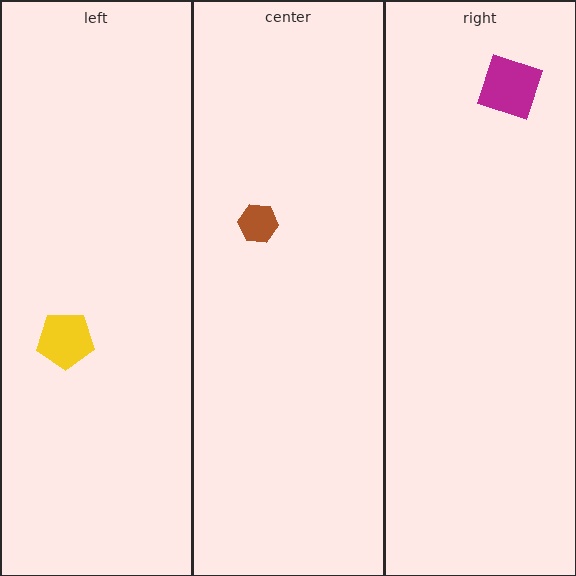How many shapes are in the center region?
1.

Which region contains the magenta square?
The right region.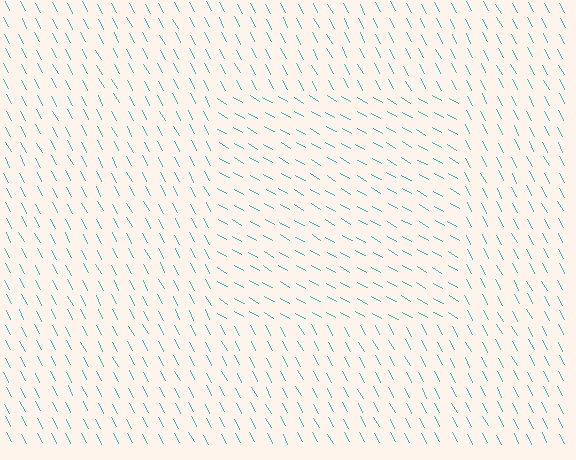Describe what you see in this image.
The image is filled with small cyan line segments. A rectangle region in the image has lines oriented differently from the surrounding lines, creating a visible texture boundary.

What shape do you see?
I see a rectangle.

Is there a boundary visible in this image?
Yes, there is a texture boundary formed by a change in line orientation.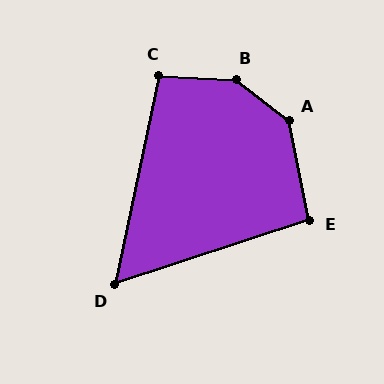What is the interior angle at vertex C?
Approximately 99 degrees (obtuse).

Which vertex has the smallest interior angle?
D, at approximately 60 degrees.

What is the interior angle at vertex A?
Approximately 139 degrees (obtuse).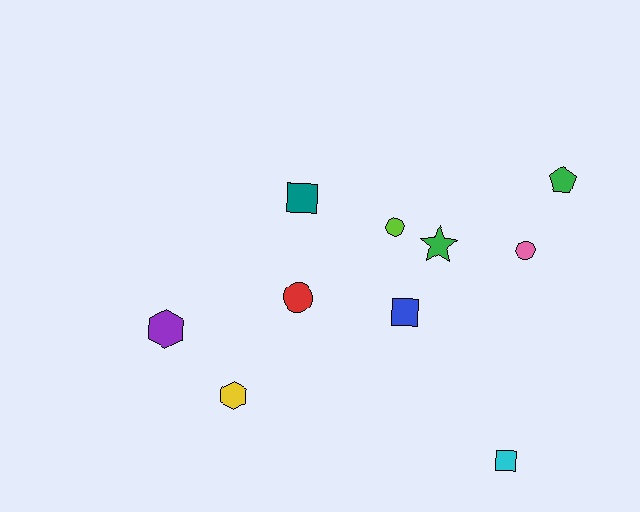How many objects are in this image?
There are 10 objects.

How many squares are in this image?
There are 3 squares.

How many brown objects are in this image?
There are no brown objects.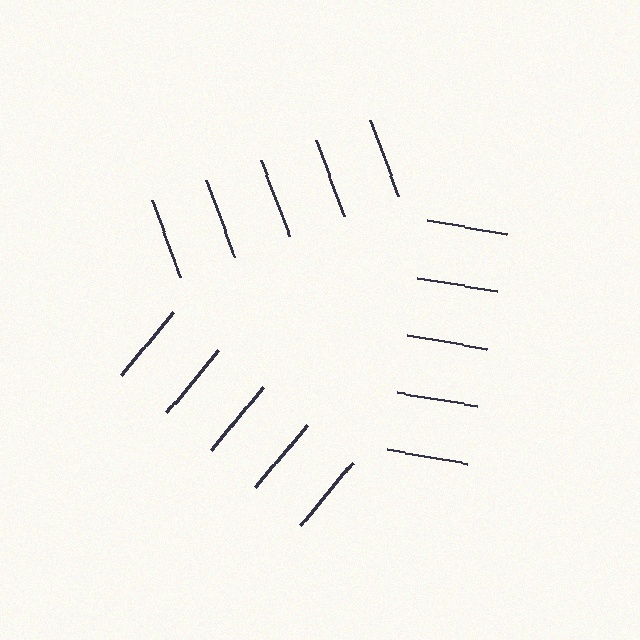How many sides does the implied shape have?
3 sides — the line-ends trace a triangle.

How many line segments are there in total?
15 — 5 along each of the 3 edges.